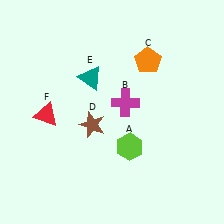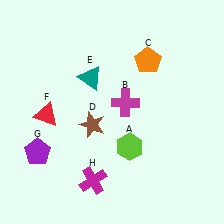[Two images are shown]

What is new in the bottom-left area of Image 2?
A purple pentagon (G) was added in the bottom-left area of Image 2.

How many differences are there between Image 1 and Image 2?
There are 2 differences between the two images.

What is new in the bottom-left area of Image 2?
A magenta cross (H) was added in the bottom-left area of Image 2.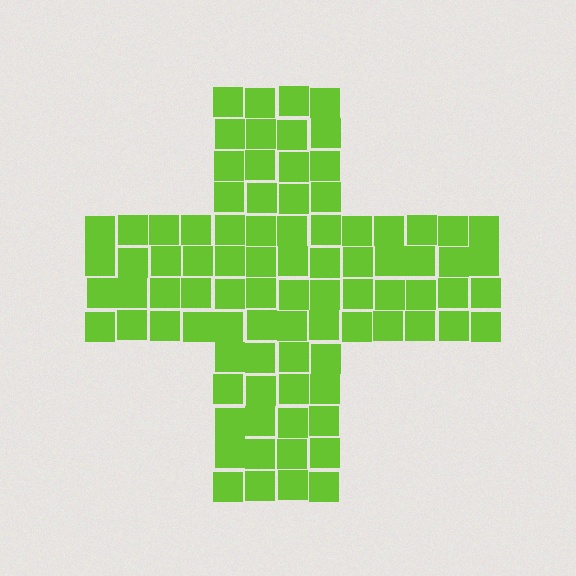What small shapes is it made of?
It is made of small squares.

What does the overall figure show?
The overall figure shows a cross.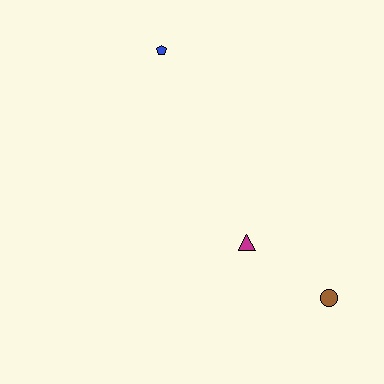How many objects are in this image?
There are 3 objects.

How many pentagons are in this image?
There is 1 pentagon.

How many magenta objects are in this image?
There is 1 magenta object.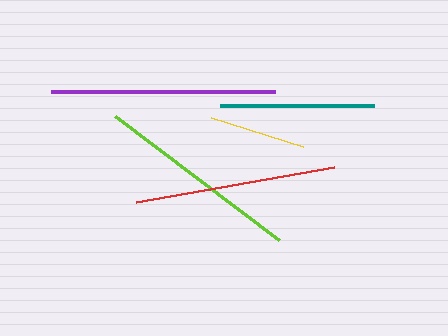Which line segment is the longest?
The purple line is the longest at approximately 224 pixels.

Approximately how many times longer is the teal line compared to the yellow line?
The teal line is approximately 1.6 times the length of the yellow line.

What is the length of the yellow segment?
The yellow segment is approximately 97 pixels long.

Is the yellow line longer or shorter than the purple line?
The purple line is longer than the yellow line.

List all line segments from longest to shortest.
From longest to shortest: purple, lime, red, teal, yellow.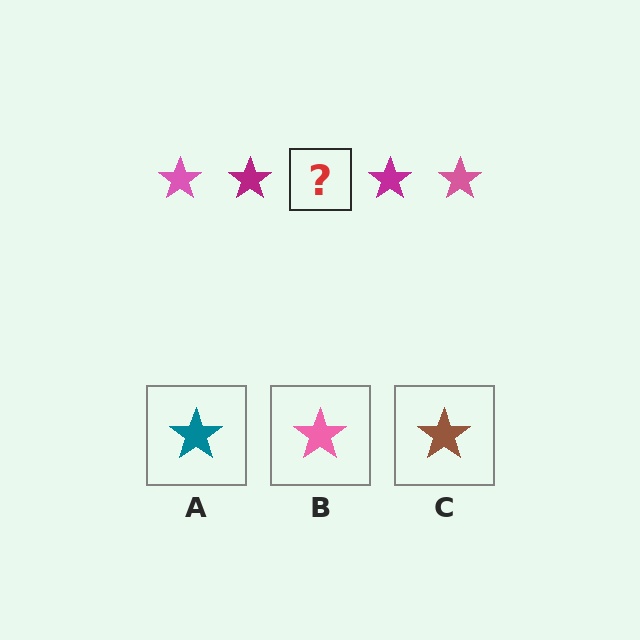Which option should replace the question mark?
Option B.